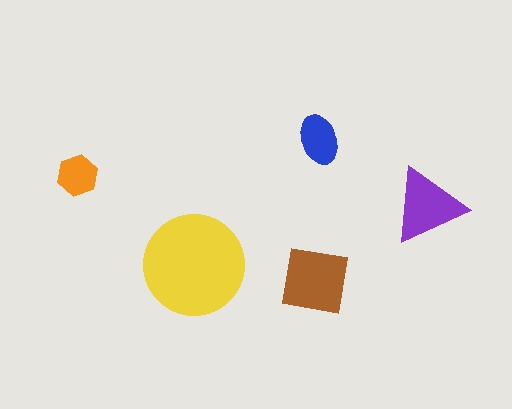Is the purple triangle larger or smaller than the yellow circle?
Smaller.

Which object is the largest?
The yellow circle.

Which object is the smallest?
The orange hexagon.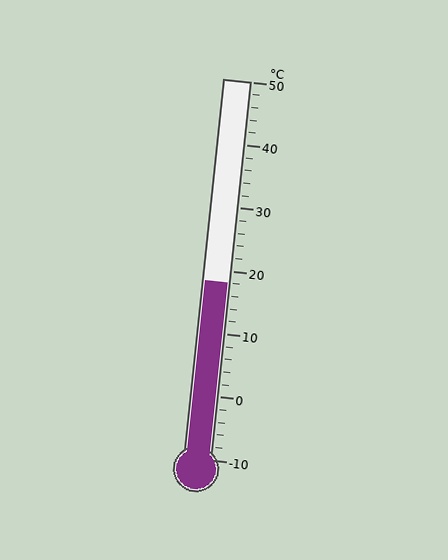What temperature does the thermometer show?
The thermometer shows approximately 18°C.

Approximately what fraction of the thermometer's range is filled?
The thermometer is filled to approximately 45% of its range.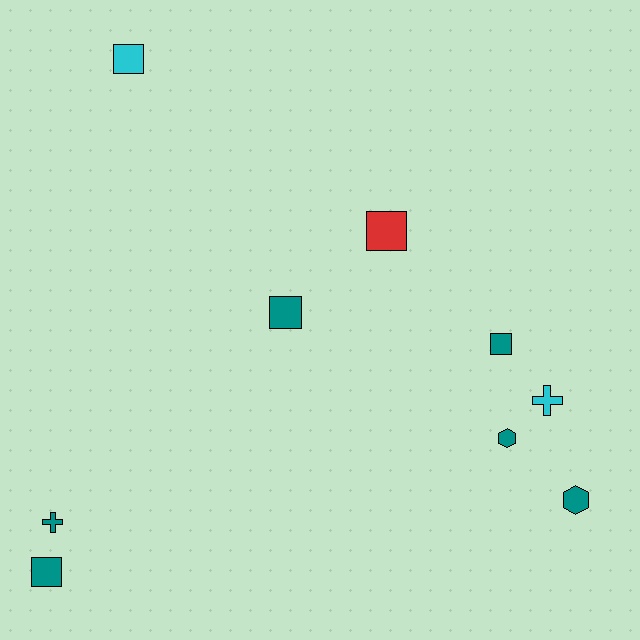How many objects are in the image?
There are 9 objects.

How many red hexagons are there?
There are no red hexagons.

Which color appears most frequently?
Teal, with 6 objects.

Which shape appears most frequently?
Square, with 5 objects.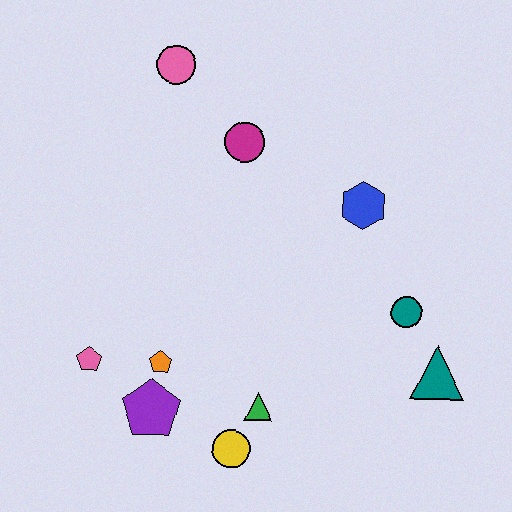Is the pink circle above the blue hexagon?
Yes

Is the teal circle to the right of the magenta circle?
Yes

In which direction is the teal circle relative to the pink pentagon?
The teal circle is to the right of the pink pentagon.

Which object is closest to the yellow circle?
The green triangle is closest to the yellow circle.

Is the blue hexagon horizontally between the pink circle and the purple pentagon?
No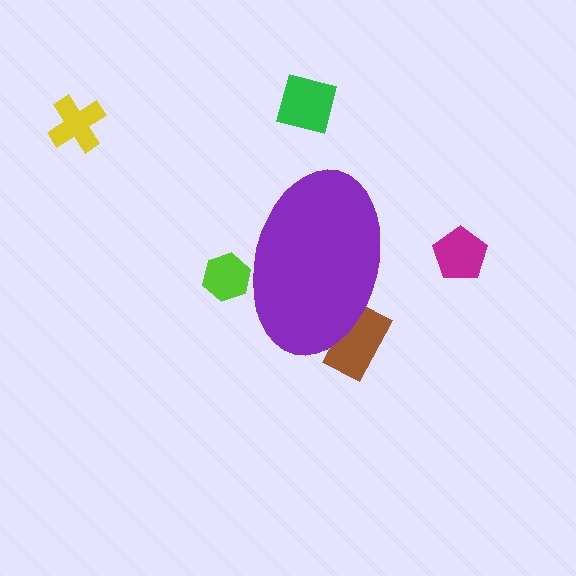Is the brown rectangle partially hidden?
Yes, the brown rectangle is partially hidden behind the purple ellipse.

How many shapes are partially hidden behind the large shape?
2 shapes are partially hidden.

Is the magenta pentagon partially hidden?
No, the magenta pentagon is fully visible.